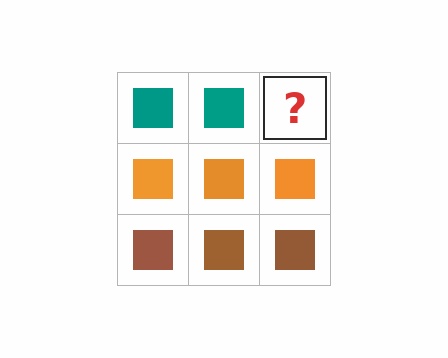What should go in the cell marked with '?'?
The missing cell should contain a teal square.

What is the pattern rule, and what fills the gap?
The rule is that each row has a consistent color. The gap should be filled with a teal square.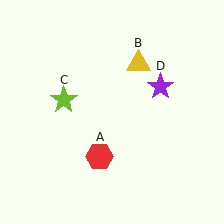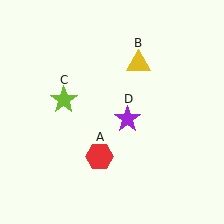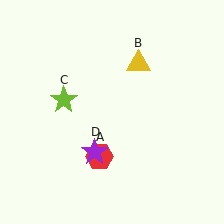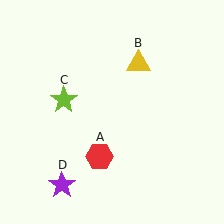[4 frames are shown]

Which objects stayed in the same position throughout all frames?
Red hexagon (object A) and yellow triangle (object B) and lime star (object C) remained stationary.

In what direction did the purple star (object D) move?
The purple star (object D) moved down and to the left.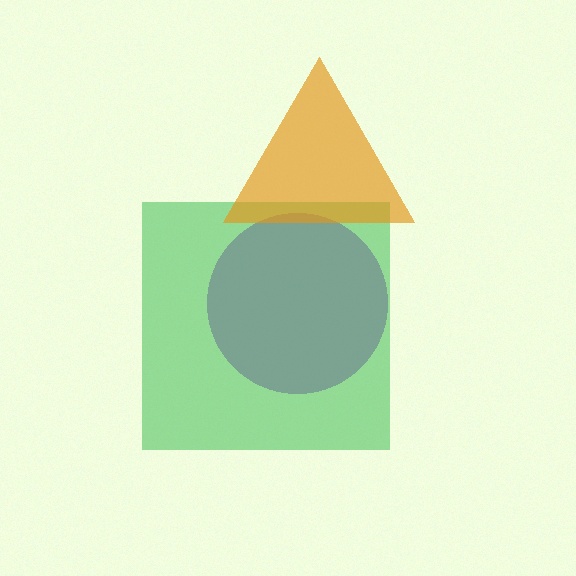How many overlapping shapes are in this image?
There are 3 overlapping shapes in the image.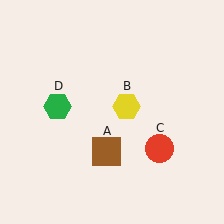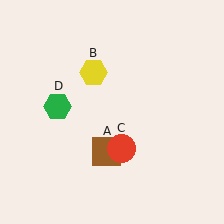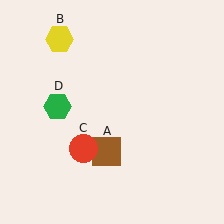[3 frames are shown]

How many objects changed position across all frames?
2 objects changed position: yellow hexagon (object B), red circle (object C).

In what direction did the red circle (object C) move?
The red circle (object C) moved left.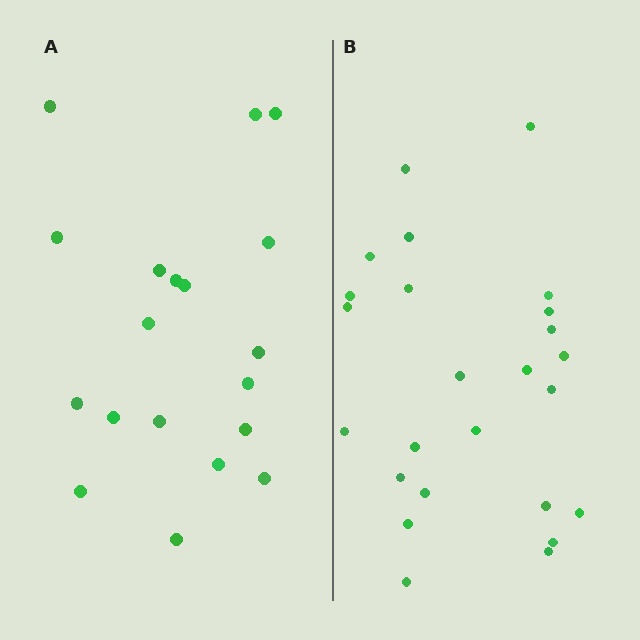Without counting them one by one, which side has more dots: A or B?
Region B (the right region) has more dots.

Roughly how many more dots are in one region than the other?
Region B has about 6 more dots than region A.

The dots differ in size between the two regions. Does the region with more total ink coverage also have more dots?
No. Region A has more total ink coverage because its dots are larger, but region B actually contains more individual dots. Total area can be misleading — the number of items is what matters here.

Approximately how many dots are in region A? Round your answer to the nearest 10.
About 20 dots. (The exact count is 19, which rounds to 20.)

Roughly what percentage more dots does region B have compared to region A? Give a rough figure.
About 30% more.